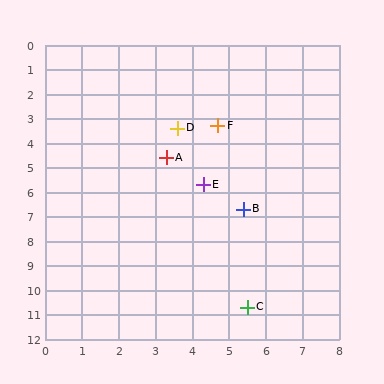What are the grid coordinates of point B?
Point B is at approximately (5.4, 6.7).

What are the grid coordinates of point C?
Point C is at approximately (5.5, 10.7).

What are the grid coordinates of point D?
Point D is at approximately (3.6, 3.4).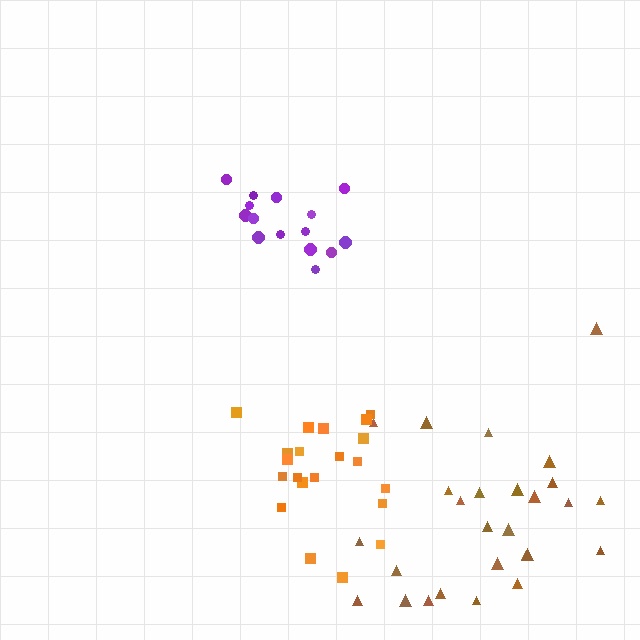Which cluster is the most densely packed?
Orange.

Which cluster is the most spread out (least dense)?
Brown.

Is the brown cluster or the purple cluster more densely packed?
Purple.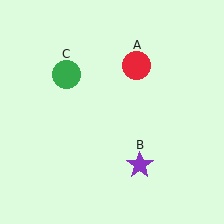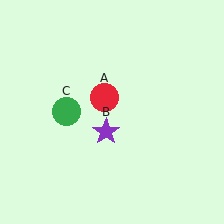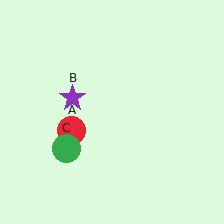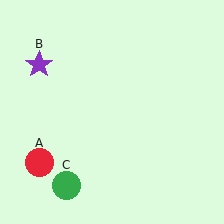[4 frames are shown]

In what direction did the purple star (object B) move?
The purple star (object B) moved up and to the left.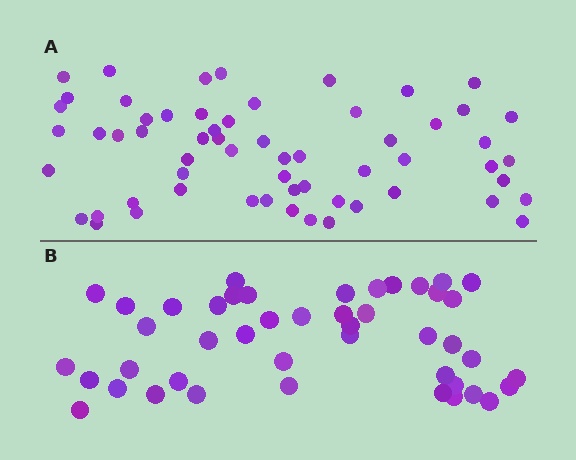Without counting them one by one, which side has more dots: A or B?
Region A (the top region) has more dots.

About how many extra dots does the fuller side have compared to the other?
Region A has approximately 15 more dots than region B.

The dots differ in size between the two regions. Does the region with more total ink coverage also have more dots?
No. Region B has more total ink coverage because its dots are larger, but region A actually contains more individual dots. Total area can be misleading — the number of items is what matters here.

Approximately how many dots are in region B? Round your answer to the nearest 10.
About 40 dots. (The exact count is 45, which rounds to 40.)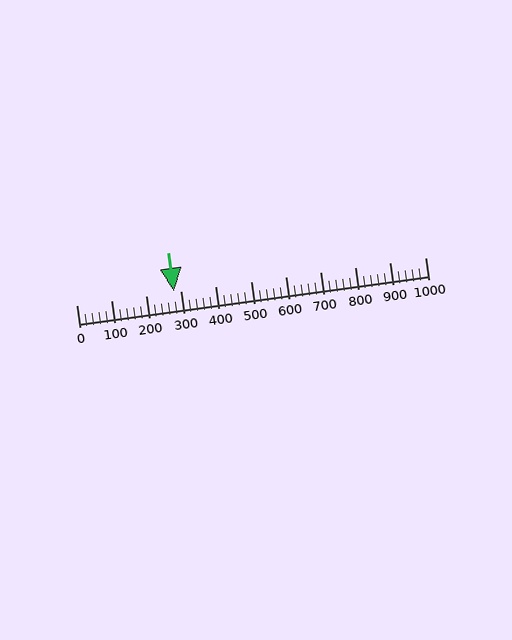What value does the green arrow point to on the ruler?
The green arrow points to approximately 280.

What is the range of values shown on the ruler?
The ruler shows values from 0 to 1000.